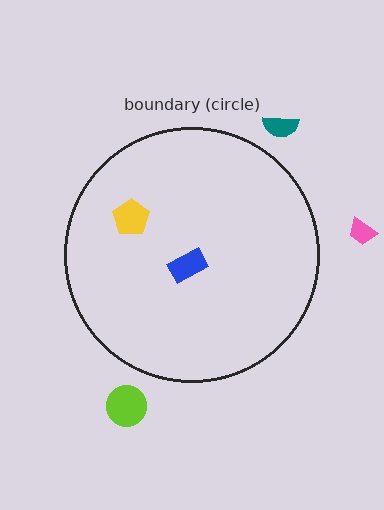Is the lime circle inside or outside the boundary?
Outside.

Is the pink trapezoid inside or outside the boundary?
Outside.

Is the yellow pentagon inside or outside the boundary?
Inside.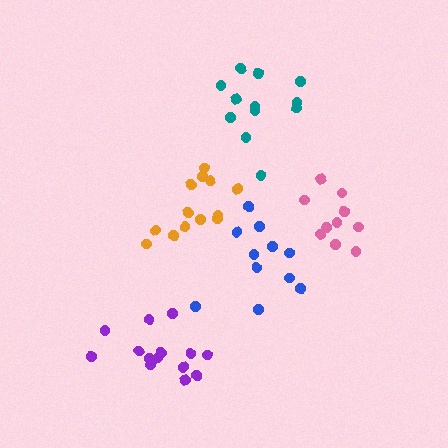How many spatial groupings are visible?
There are 5 spatial groupings.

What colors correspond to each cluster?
The clusters are colored: orange, teal, pink, blue, purple.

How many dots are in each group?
Group 1: 13 dots, Group 2: 12 dots, Group 3: 10 dots, Group 4: 11 dots, Group 5: 14 dots (60 total).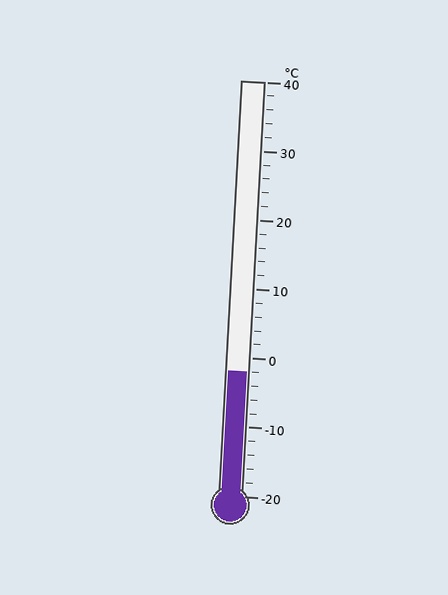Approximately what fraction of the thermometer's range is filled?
The thermometer is filled to approximately 30% of its range.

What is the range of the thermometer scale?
The thermometer scale ranges from -20°C to 40°C.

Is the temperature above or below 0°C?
The temperature is below 0°C.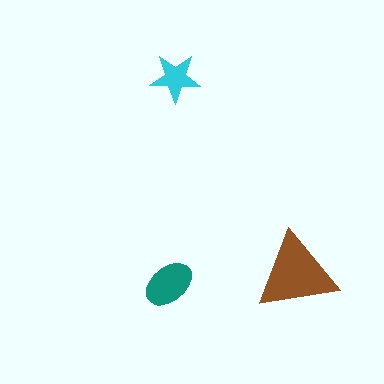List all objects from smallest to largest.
The cyan star, the teal ellipse, the brown triangle.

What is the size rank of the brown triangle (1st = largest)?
1st.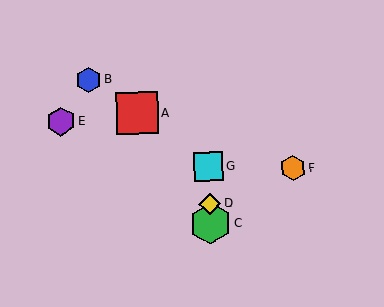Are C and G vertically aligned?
Yes, both are at x≈210.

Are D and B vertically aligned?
No, D is at x≈210 and B is at x≈88.